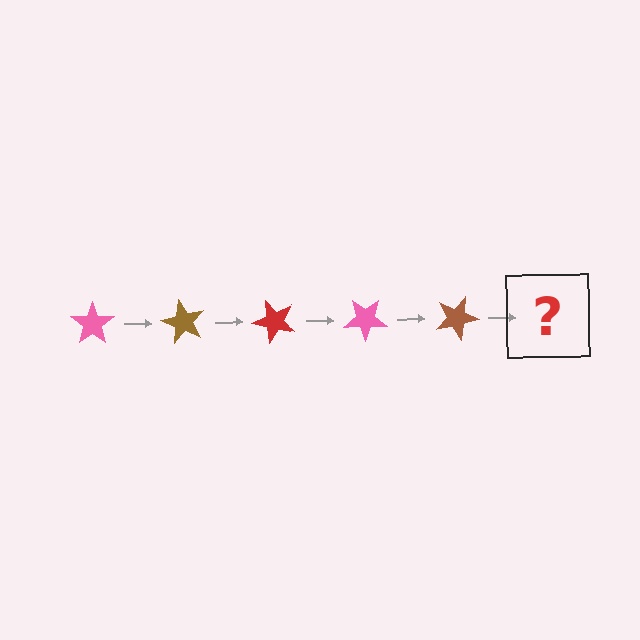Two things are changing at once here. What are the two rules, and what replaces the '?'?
The two rules are that it rotates 60 degrees each step and the color cycles through pink, brown, and red. The '?' should be a red star, rotated 300 degrees from the start.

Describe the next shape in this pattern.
It should be a red star, rotated 300 degrees from the start.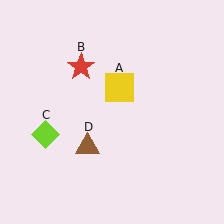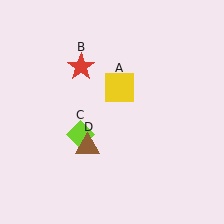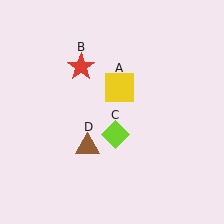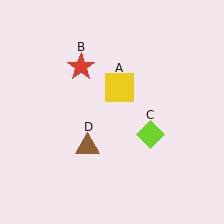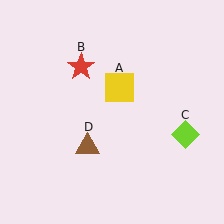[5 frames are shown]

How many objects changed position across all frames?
1 object changed position: lime diamond (object C).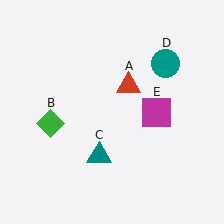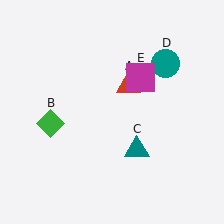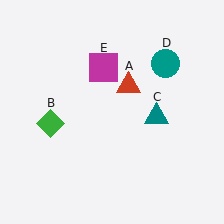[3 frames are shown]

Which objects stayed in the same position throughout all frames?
Red triangle (object A) and green diamond (object B) and teal circle (object D) remained stationary.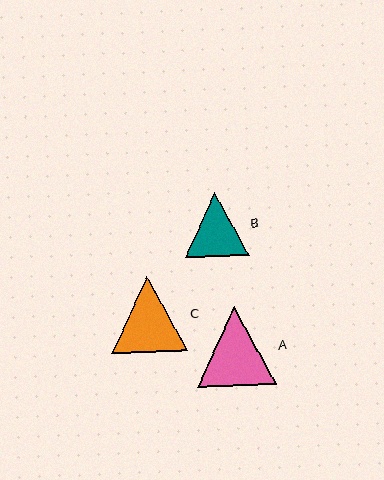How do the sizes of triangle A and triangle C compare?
Triangle A and triangle C are approximately the same size.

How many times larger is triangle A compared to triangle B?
Triangle A is approximately 1.2 times the size of triangle B.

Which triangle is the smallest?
Triangle B is the smallest with a size of approximately 64 pixels.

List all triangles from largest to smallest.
From largest to smallest: A, C, B.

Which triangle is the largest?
Triangle A is the largest with a size of approximately 79 pixels.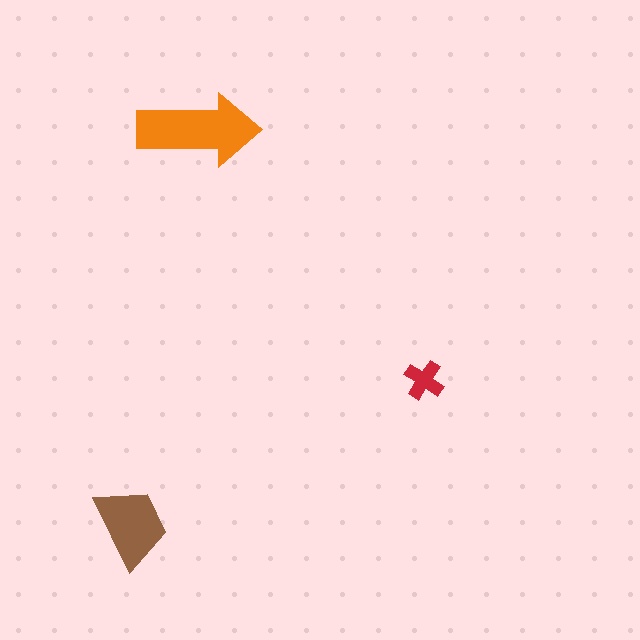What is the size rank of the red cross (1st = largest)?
3rd.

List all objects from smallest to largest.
The red cross, the brown trapezoid, the orange arrow.